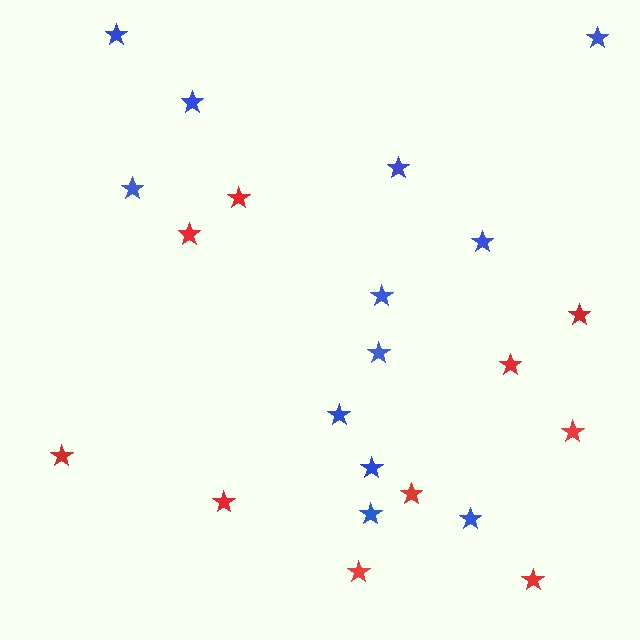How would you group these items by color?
There are 2 groups: one group of red stars (10) and one group of blue stars (12).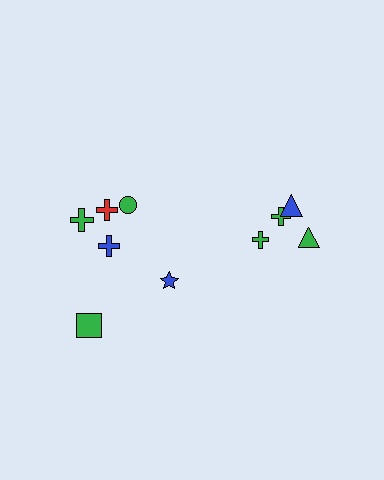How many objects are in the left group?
There are 6 objects.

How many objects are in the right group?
There are 4 objects.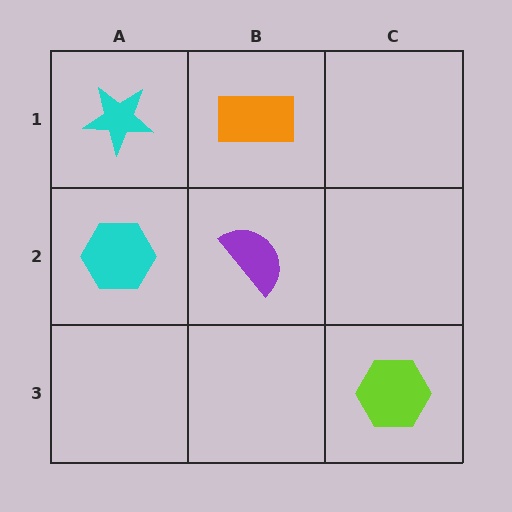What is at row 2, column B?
A purple semicircle.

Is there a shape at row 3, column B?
No, that cell is empty.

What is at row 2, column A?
A cyan hexagon.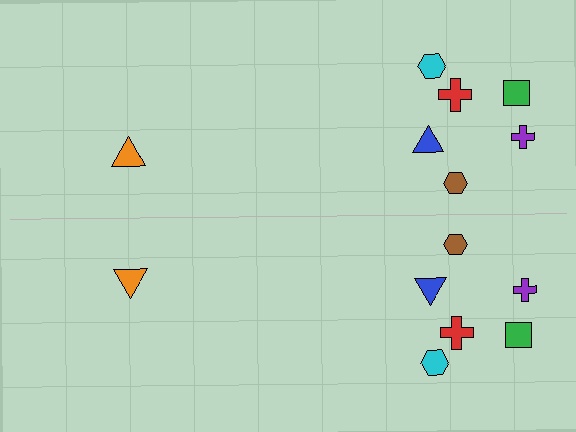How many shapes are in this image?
There are 14 shapes in this image.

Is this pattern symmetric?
Yes, this pattern has bilateral (reflection) symmetry.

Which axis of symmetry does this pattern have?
The pattern has a horizontal axis of symmetry running through the center of the image.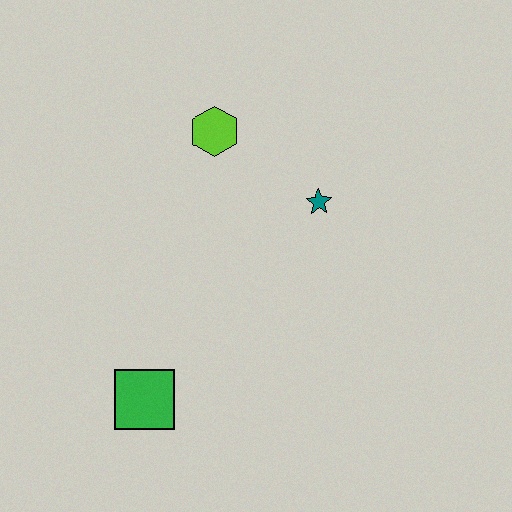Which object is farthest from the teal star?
The green square is farthest from the teal star.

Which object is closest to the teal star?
The lime hexagon is closest to the teal star.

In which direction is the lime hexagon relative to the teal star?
The lime hexagon is to the left of the teal star.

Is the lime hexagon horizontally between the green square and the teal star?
Yes